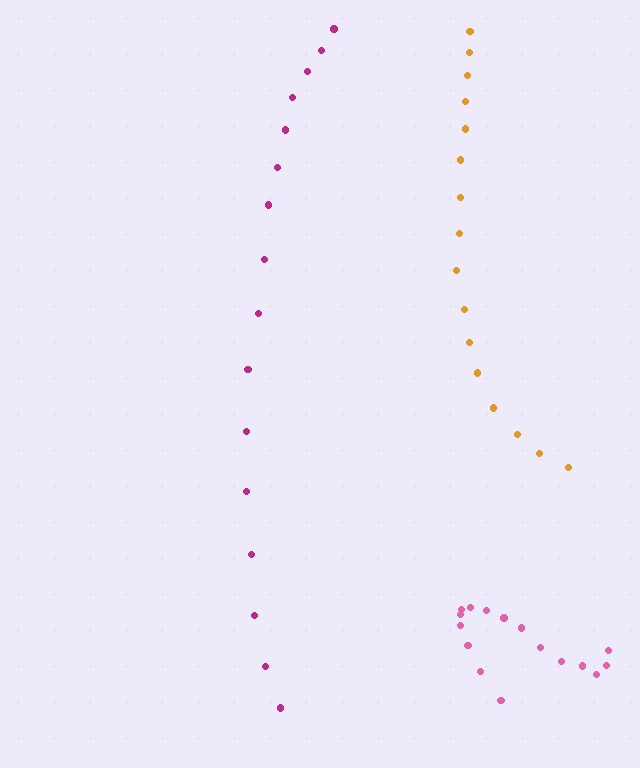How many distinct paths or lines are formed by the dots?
There are 3 distinct paths.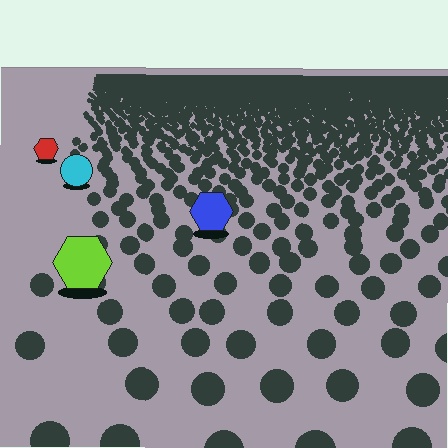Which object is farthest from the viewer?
The red hexagon is farthest from the viewer. It appears smaller and the ground texture around it is denser.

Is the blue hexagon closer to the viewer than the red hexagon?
Yes. The blue hexagon is closer — you can tell from the texture gradient: the ground texture is coarser near it.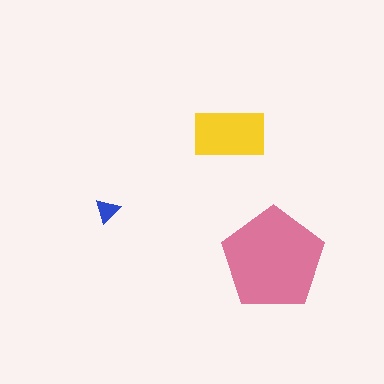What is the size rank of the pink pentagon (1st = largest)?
1st.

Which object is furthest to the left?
The blue triangle is leftmost.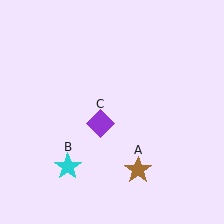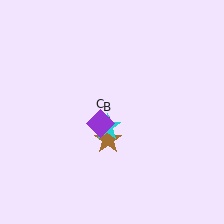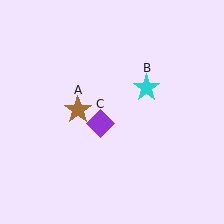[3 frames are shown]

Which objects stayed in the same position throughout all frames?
Purple diamond (object C) remained stationary.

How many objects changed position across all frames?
2 objects changed position: brown star (object A), cyan star (object B).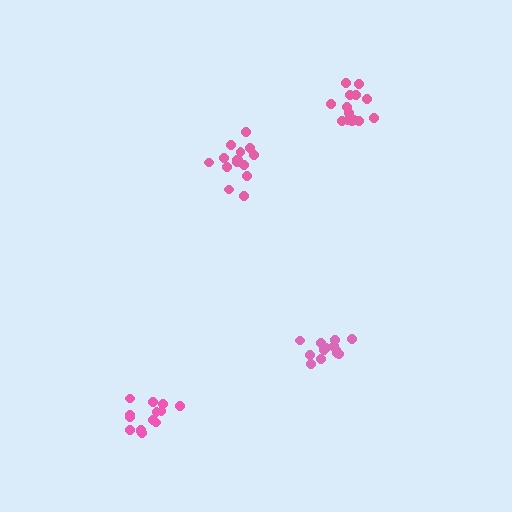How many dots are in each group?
Group 1: 15 dots, Group 2: 14 dots, Group 3: 13 dots, Group 4: 14 dots (56 total).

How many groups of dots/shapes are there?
There are 4 groups.